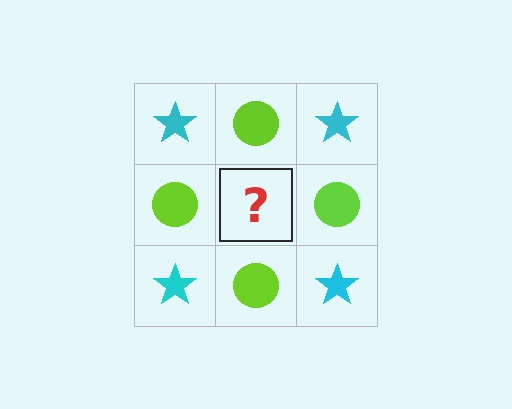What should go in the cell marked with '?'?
The missing cell should contain a cyan star.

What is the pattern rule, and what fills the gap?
The rule is that it alternates cyan star and lime circle in a checkerboard pattern. The gap should be filled with a cyan star.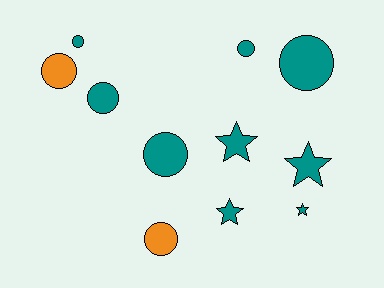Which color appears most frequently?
Teal, with 9 objects.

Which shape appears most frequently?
Circle, with 7 objects.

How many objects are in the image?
There are 11 objects.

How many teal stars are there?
There are 4 teal stars.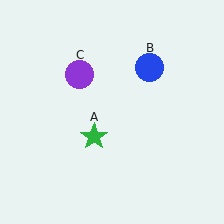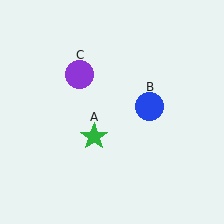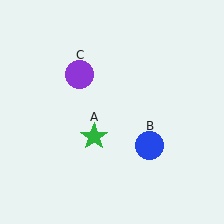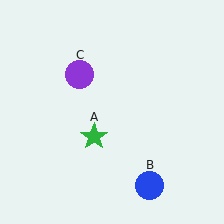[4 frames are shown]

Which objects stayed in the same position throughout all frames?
Green star (object A) and purple circle (object C) remained stationary.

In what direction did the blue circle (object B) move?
The blue circle (object B) moved down.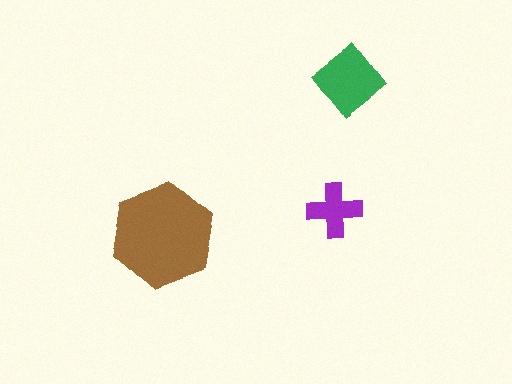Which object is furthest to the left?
The brown hexagon is leftmost.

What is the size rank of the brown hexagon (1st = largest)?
1st.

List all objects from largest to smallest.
The brown hexagon, the green diamond, the purple cross.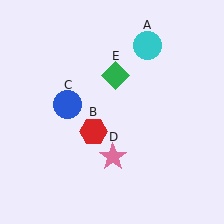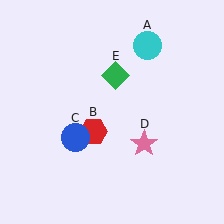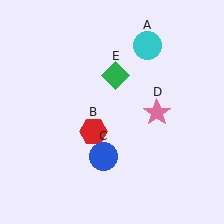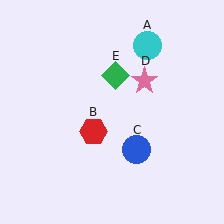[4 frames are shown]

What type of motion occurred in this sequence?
The blue circle (object C), pink star (object D) rotated counterclockwise around the center of the scene.